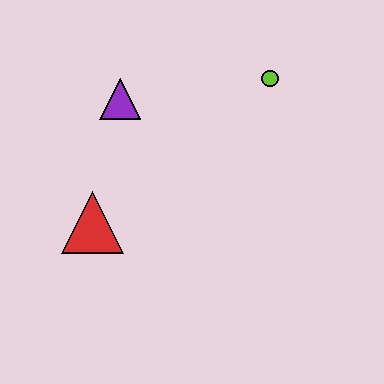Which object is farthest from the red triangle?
The lime circle is farthest from the red triangle.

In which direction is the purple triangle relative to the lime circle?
The purple triangle is to the left of the lime circle.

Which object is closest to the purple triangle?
The red triangle is closest to the purple triangle.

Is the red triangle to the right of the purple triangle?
No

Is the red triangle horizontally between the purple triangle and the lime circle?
No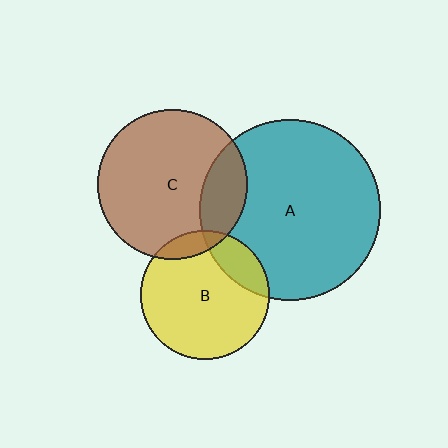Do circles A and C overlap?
Yes.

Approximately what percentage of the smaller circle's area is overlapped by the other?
Approximately 20%.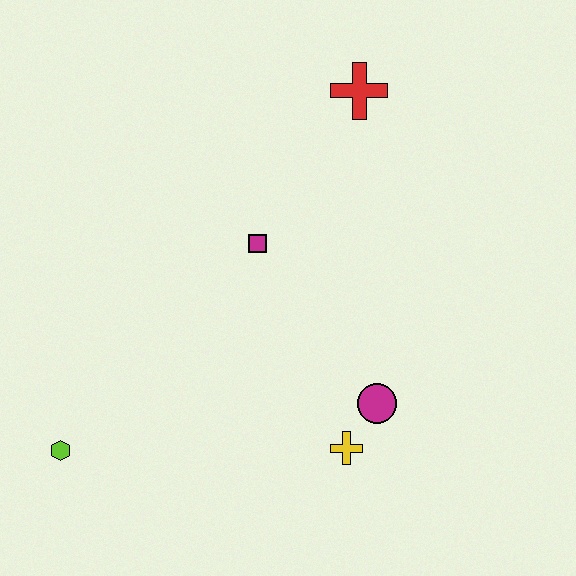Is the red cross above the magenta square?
Yes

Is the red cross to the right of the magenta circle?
No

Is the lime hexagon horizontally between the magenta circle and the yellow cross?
No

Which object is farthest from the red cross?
The lime hexagon is farthest from the red cross.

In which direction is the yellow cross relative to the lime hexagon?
The yellow cross is to the right of the lime hexagon.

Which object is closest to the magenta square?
The red cross is closest to the magenta square.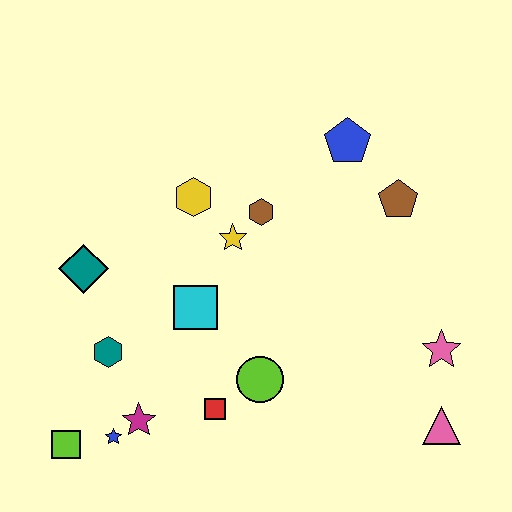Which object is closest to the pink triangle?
The pink star is closest to the pink triangle.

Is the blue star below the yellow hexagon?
Yes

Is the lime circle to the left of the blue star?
No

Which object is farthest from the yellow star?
The pink triangle is farthest from the yellow star.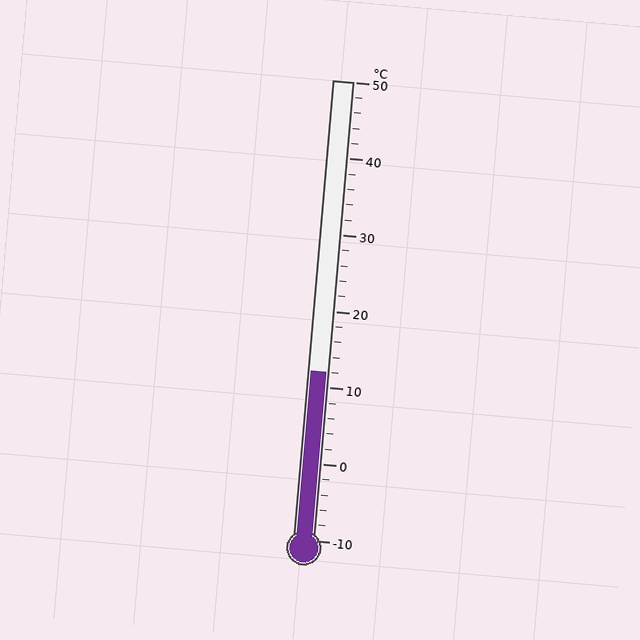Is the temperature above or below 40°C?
The temperature is below 40°C.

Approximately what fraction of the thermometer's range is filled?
The thermometer is filled to approximately 35% of its range.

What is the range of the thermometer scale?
The thermometer scale ranges from -10°C to 50°C.